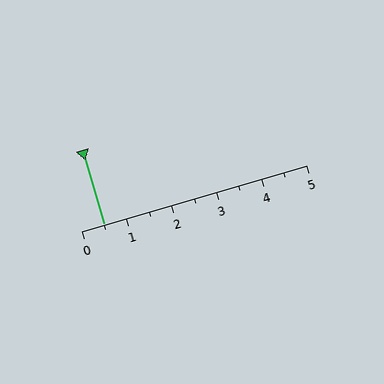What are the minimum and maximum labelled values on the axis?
The axis runs from 0 to 5.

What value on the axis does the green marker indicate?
The marker indicates approximately 0.5.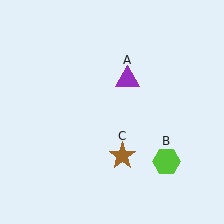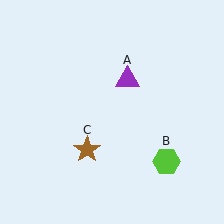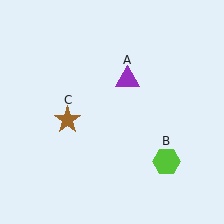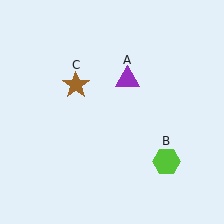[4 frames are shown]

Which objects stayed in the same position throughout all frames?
Purple triangle (object A) and lime hexagon (object B) remained stationary.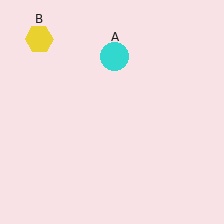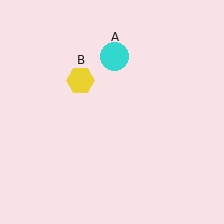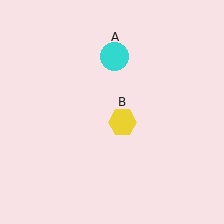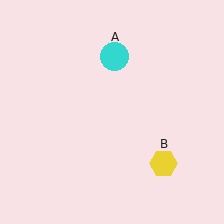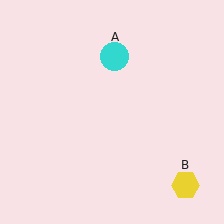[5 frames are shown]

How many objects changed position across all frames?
1 object changed position: yellow hexagon (object B).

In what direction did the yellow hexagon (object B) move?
The yellow hexagon (object B) moved down and to the right.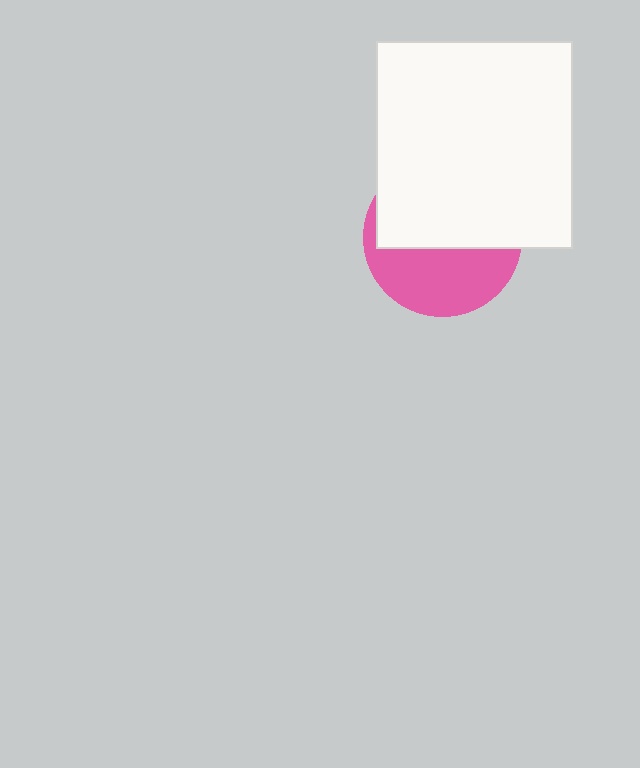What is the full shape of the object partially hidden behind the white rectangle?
The partially hidden object is a pink circle.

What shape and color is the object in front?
The object in front is a white rectangle.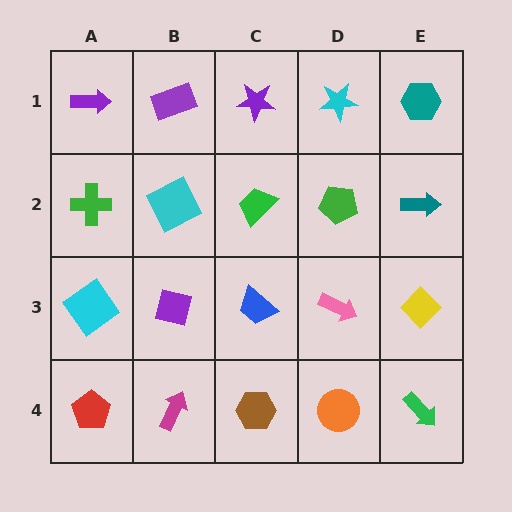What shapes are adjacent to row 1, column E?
A teal arrow (row 2, column E), a cyan star (row 1, column D).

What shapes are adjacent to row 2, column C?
A purple star (row 1, column C), a blue trapezoid (row 3, column C), a cyan square (row 2, column B), a green pentagon (row 2, column D).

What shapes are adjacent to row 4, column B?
A purple square (row 3, column B), a red pentagon (row 4, column A), a brown hexagon (row 4, column C).